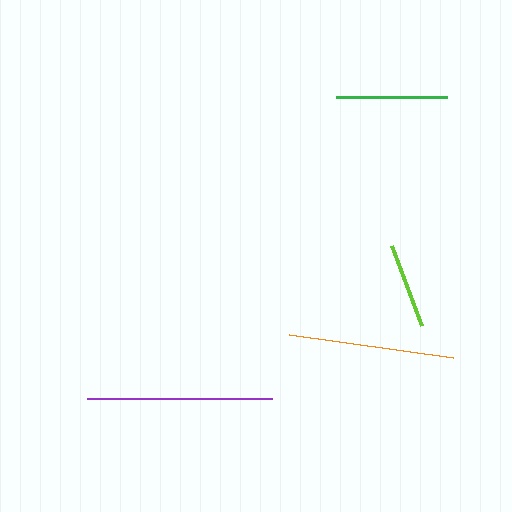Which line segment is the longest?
The purple line is the longest at approximately 185 pixels.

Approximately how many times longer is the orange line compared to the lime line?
The orange line is approximately 1.9 times the length of the lime line.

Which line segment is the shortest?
The lime line is the shortest at approximately 86 pixels.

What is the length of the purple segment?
The purple segment is approximately 185 pixels long.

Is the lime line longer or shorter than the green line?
The green line is longer than the lime line.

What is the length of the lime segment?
The lime segment is approximately 86 pixels long.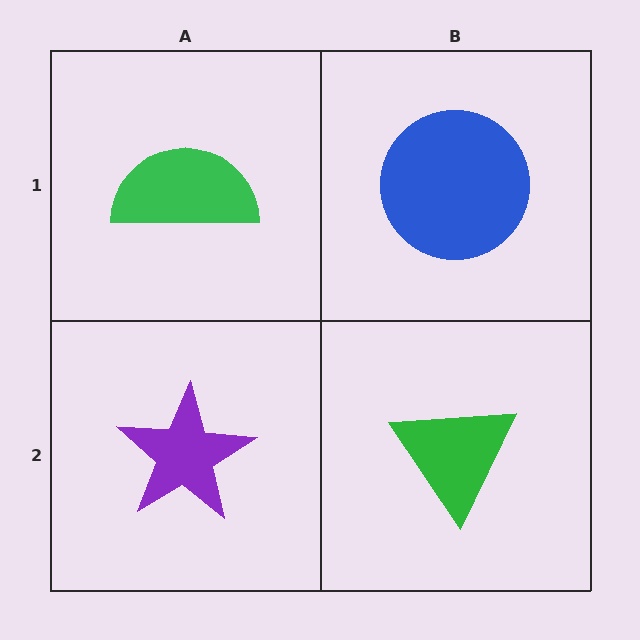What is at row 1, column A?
A green semicircle.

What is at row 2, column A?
A purple star.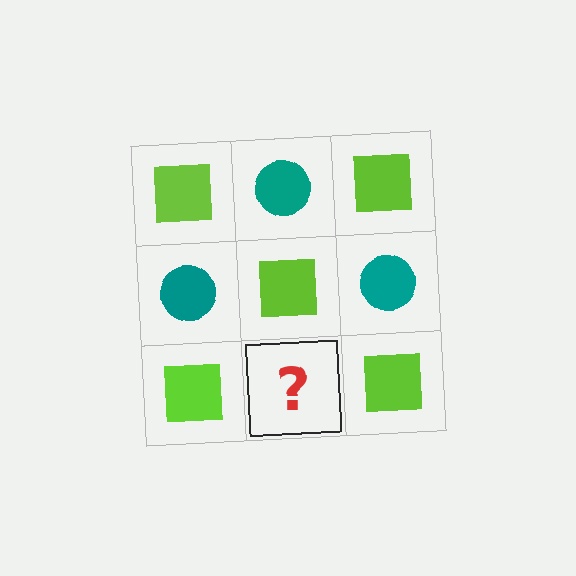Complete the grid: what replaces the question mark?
The question mark should be replaced with a teal circle.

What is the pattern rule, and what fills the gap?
The rule is that it alternates lime square and teal circle in a checkerboard pattern. The gap should be filled with a teal circle.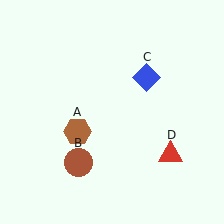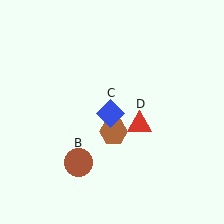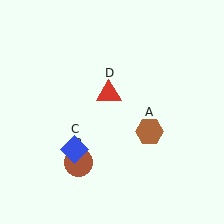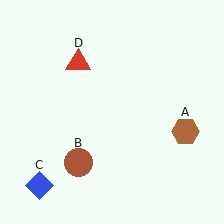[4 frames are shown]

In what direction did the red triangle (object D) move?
The red triangle (object D) moved up and to the left.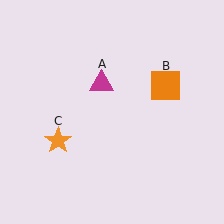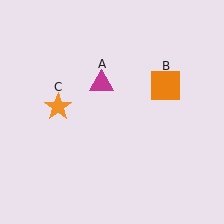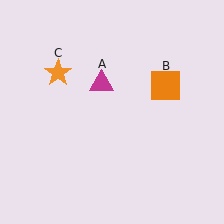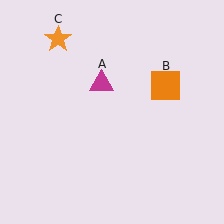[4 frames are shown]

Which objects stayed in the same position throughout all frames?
Magenta triangle (object A) and orange square (object B) remained stationary.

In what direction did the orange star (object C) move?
The orange star (object C) moved up.